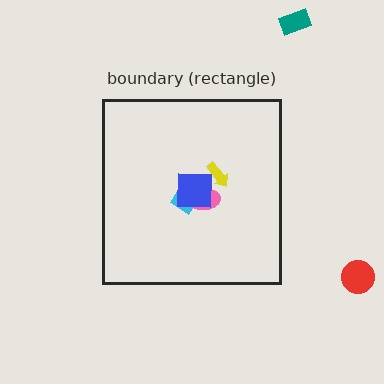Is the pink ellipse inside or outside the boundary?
Inside.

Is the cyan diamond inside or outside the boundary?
Inside.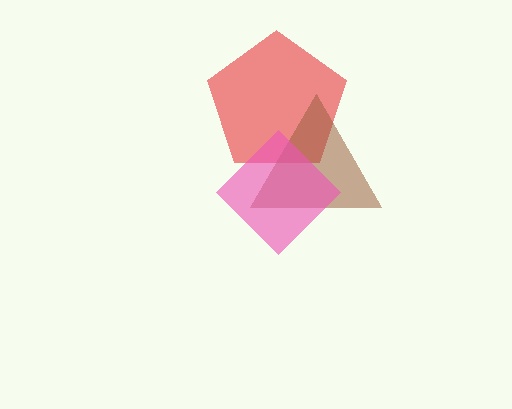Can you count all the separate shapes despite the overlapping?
Yes, there are 3 separate shapes.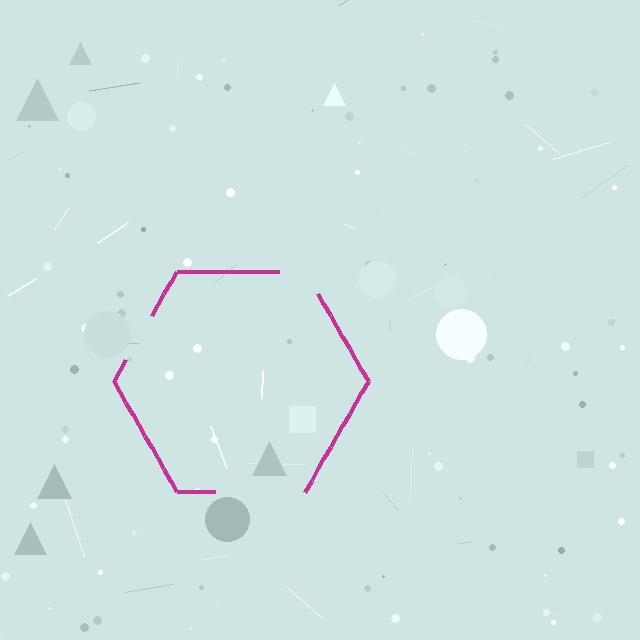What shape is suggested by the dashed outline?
The dashed outline suggests a hexagon.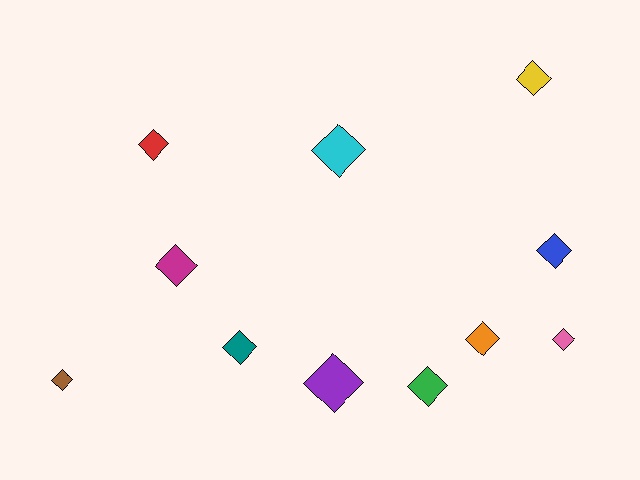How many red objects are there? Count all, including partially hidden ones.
There is 1 red object.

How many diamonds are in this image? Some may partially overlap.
There are 11 diamonds.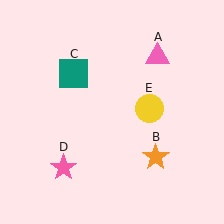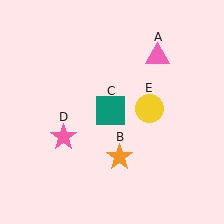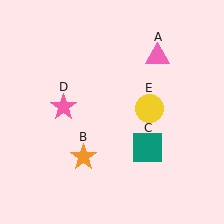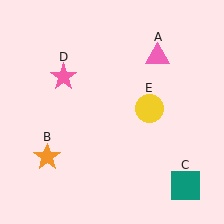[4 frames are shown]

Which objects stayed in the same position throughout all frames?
Pink triangle (object A) and yellow circle (object E) remained stationary.